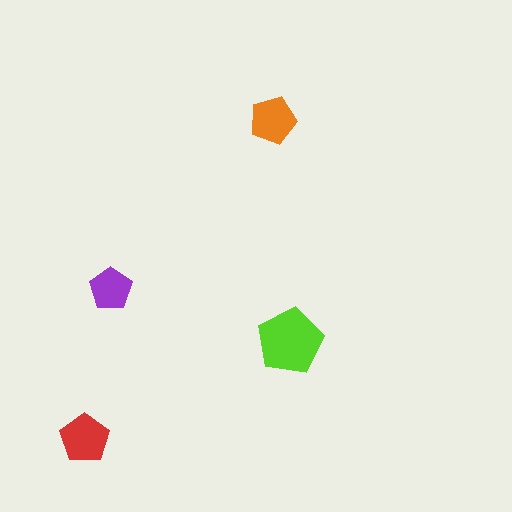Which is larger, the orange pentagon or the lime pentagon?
The lime one.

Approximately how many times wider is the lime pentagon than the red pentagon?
About 1.5 times wider.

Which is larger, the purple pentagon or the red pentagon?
The red one.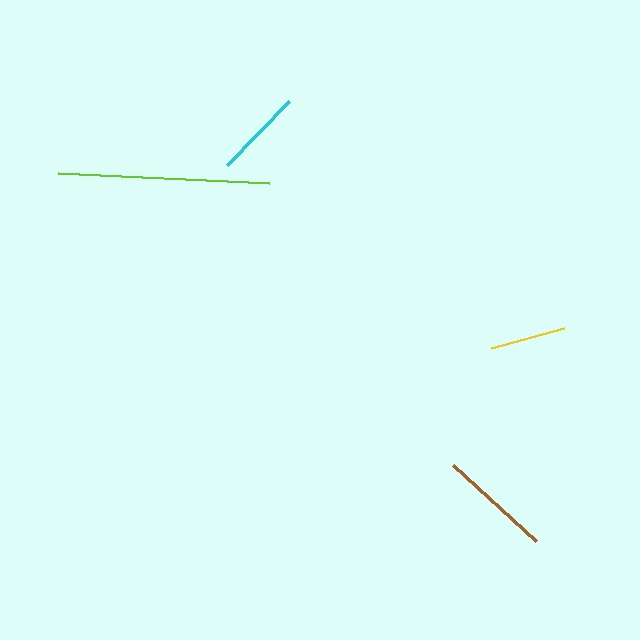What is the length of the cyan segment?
The cyan segment is approximately 89 pixels long.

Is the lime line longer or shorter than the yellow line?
The lime line is longer than the yellow line.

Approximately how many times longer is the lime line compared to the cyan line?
The lime line is approximately 2.4 times the length of the cyan line.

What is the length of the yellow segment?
The yellow segment is approximately 75 pixels long.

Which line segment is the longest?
The lime line is the longest at approximately 210 pixels.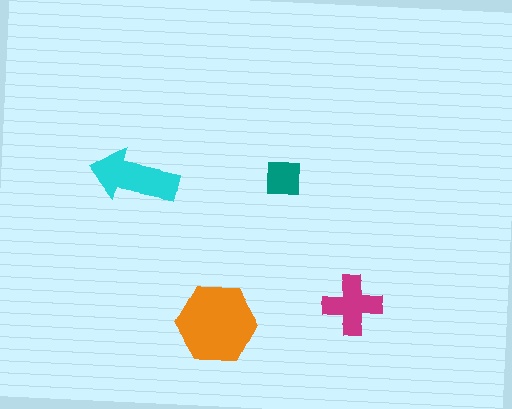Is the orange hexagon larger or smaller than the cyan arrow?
Larger.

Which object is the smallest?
The teal square.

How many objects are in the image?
There are 4 objects in the image.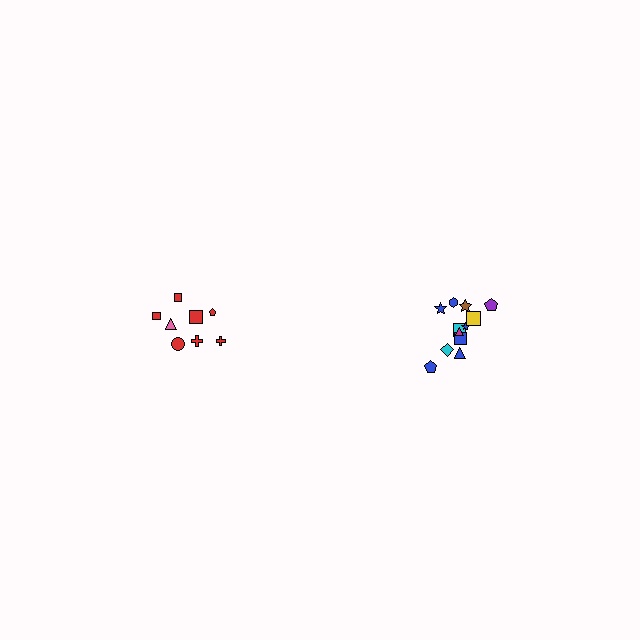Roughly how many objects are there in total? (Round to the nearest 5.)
Roughly 20 objects in total.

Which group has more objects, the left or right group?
The right group.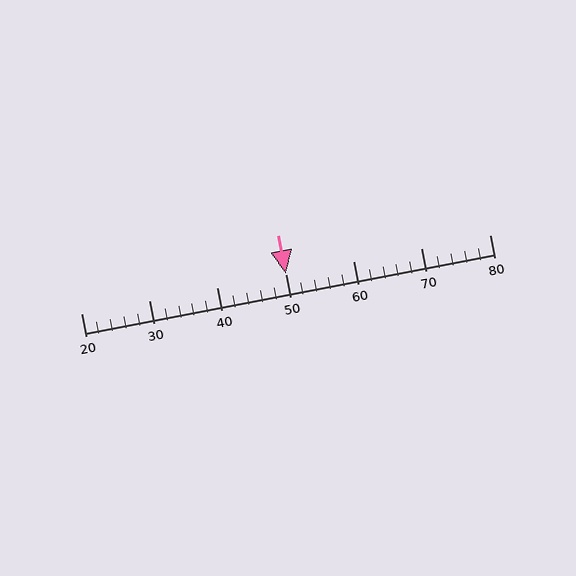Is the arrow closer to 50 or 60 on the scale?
The arrow is closer to 50.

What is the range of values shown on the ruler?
The ruler shows values from 20 to 80.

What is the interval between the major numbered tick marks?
The major tick marks are spaced 10 units apart.